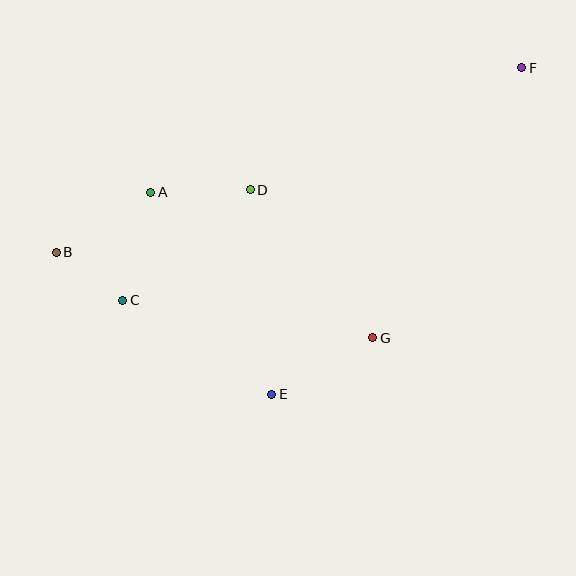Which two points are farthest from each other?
Points B and F are farthest from each other.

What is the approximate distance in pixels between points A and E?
The distance between A and E is approximately 236 pixels.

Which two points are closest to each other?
Points B and C are closest to each other.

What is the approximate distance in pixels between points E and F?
The distance between E and F is approximately 411 pixels.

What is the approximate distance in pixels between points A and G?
The distance between A and G is approximately 265 pixels.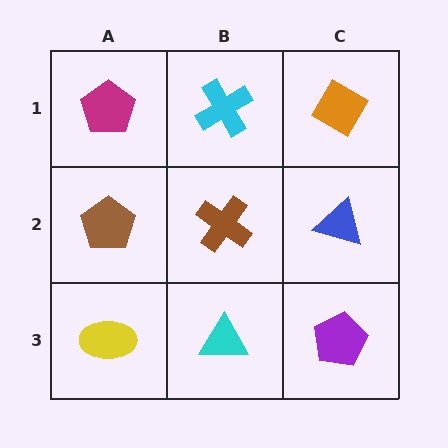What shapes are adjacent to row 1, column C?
A blue triangle (row 2, column C), a cyan cross (row 1, column B).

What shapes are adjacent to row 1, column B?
A brown cross (row 2, column B), a magenta pentagon (row 1, column A), an orange diamond (row 1, column C).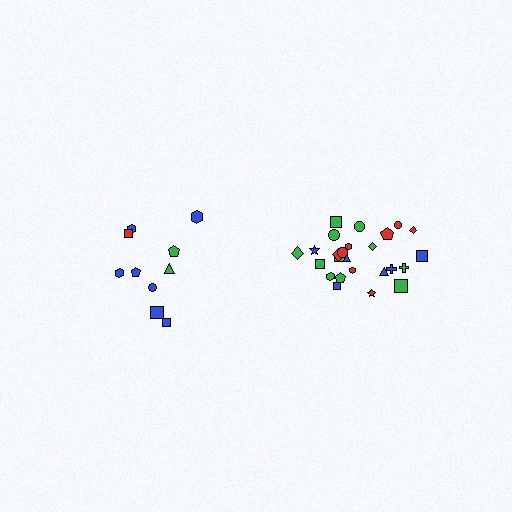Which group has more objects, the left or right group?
The right group.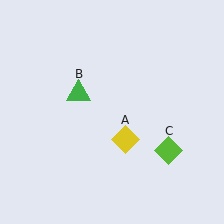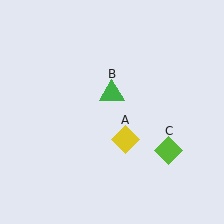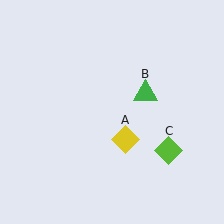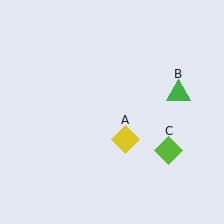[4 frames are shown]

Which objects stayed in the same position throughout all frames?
Yellow diamond (object A) and lime diamond (object C) remained stationary.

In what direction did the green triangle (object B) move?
The green triangle (object B) moved right.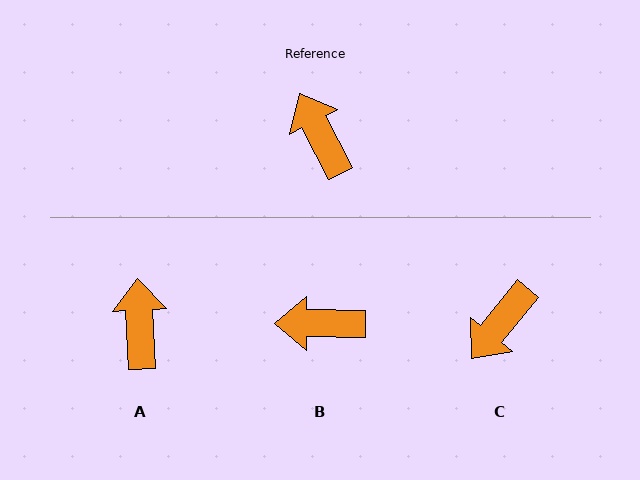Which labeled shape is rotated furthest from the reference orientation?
C, about 114 degrees away.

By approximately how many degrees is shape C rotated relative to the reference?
Approximately 114 degrees counter-clockwise.